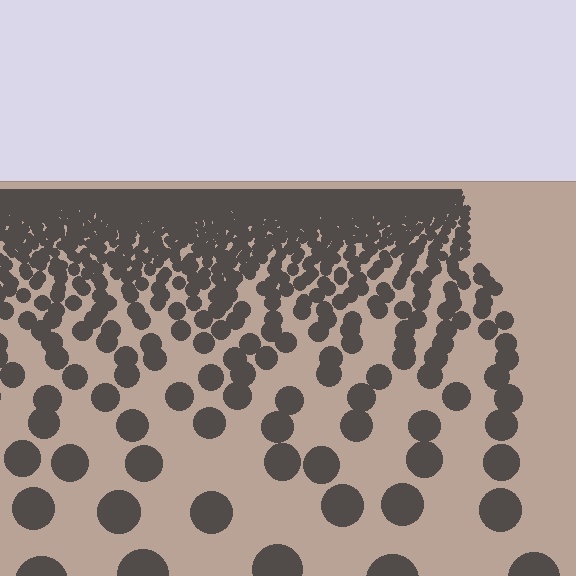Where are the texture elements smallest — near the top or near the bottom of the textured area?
Near the top.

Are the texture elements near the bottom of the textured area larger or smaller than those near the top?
Larger. Near the bottom, elements are closer to the viewer and appear at a bigger on-screen size.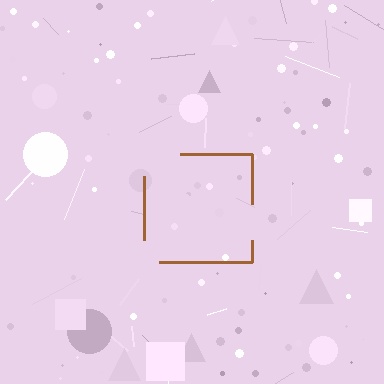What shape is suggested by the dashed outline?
The dashed outline suggests a square.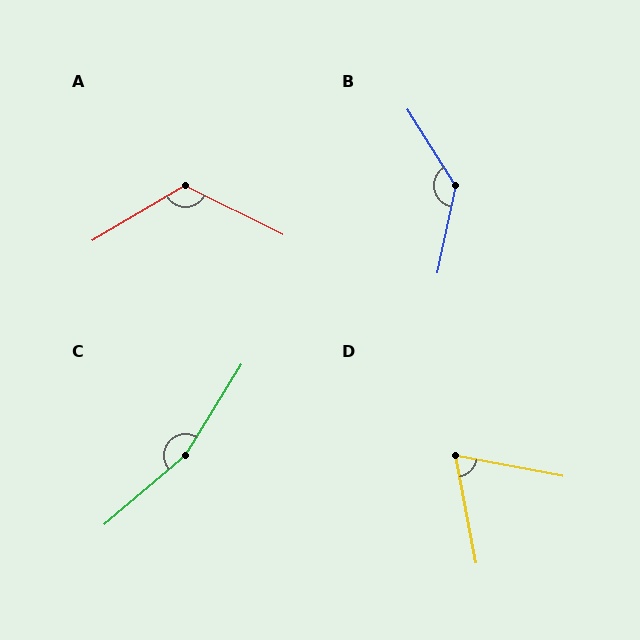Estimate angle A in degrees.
Approximately 123 degrees.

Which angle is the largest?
C, at approximately 162 degrees.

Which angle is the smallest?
D, at approximately 68 degrees.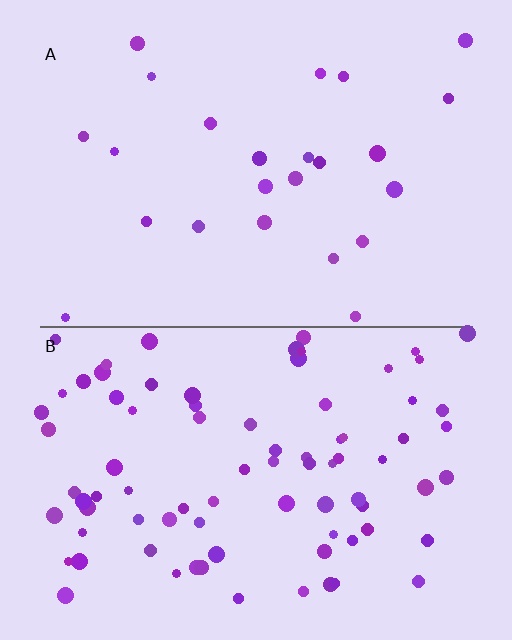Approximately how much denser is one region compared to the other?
Approximately 3.4× — region B over region A.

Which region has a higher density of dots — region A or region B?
B (the bottom).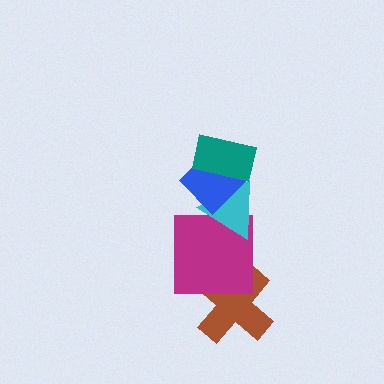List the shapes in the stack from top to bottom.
From top to bottom: the teal rectangle, the blue diamond, the cyan triangle, the magenta square, the brown cross.